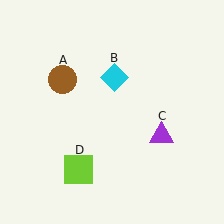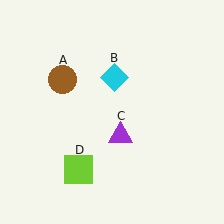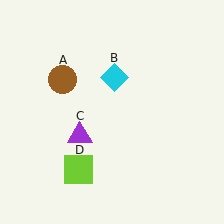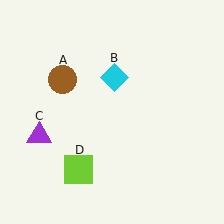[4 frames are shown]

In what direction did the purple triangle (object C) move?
The purple triangle (object C) moved left.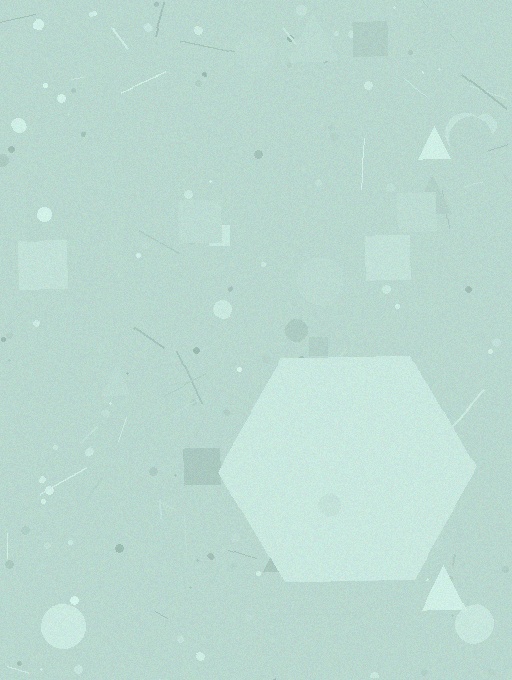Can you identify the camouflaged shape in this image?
The camouflaged shape is a hexagon.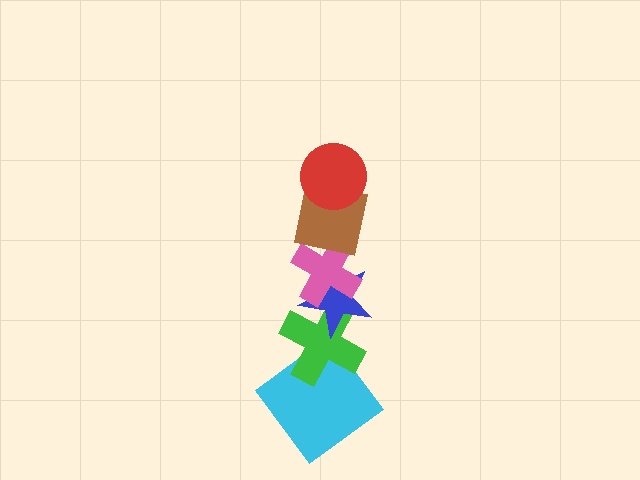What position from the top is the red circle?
The red circle is 1st from the top.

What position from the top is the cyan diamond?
The cyan diamond is 6th from the top.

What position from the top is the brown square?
The brown square is 2nd from the top.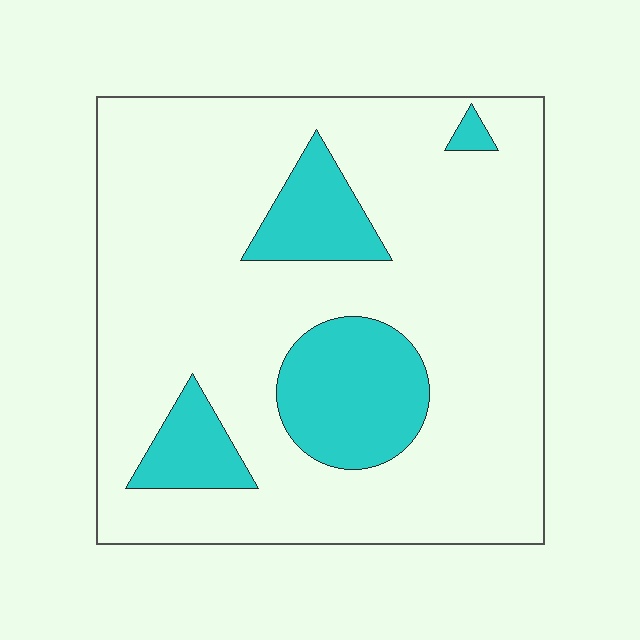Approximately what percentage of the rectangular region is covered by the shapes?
Approximately 20%.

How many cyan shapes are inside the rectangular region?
4.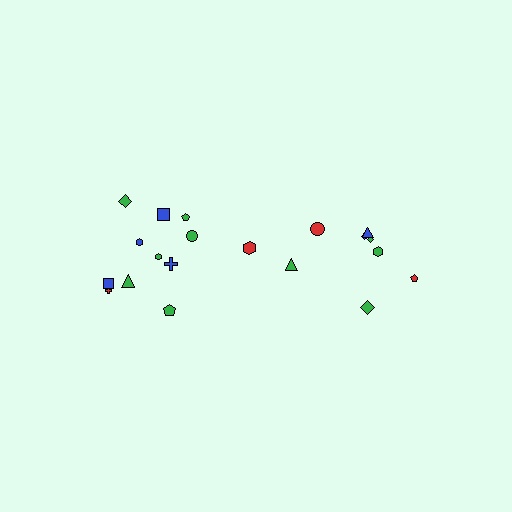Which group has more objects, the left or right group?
The left group.